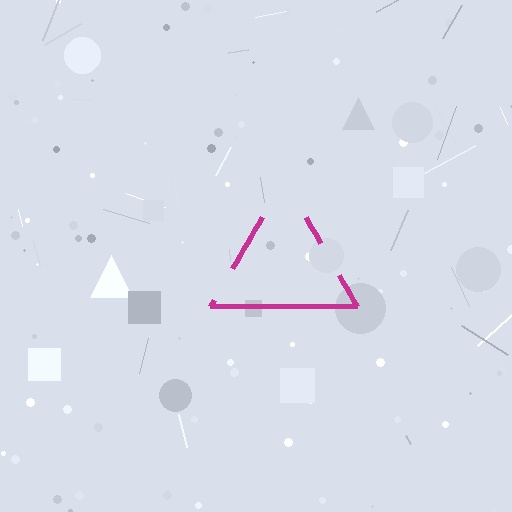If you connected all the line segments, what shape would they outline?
They would outline a triangle.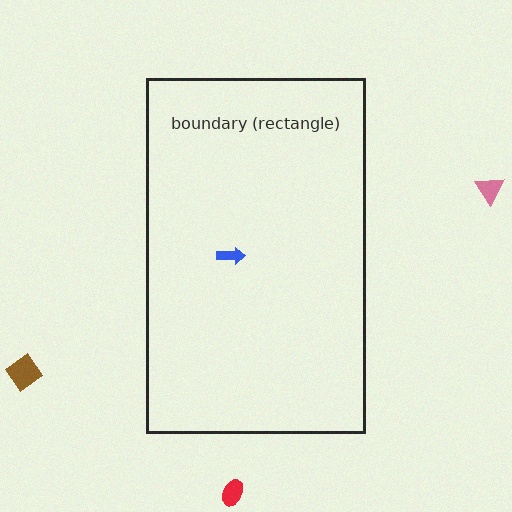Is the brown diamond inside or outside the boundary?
Outside.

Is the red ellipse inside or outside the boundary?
Outside.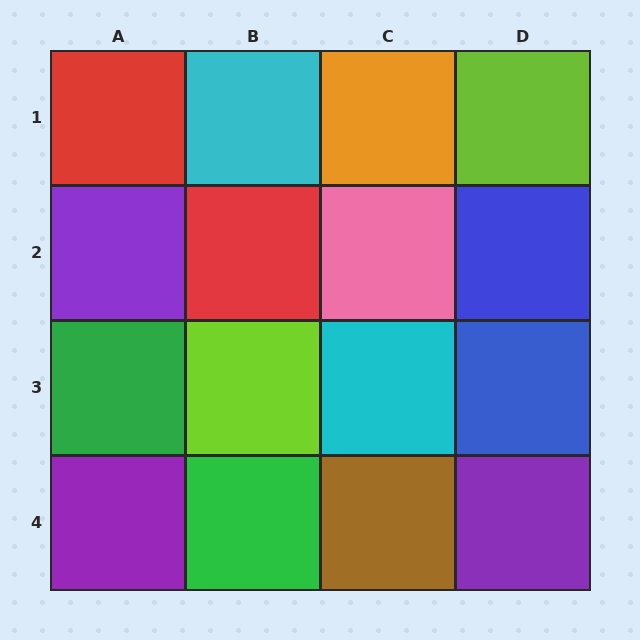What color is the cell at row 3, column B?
Lime.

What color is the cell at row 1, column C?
Orange.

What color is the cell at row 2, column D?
Blue.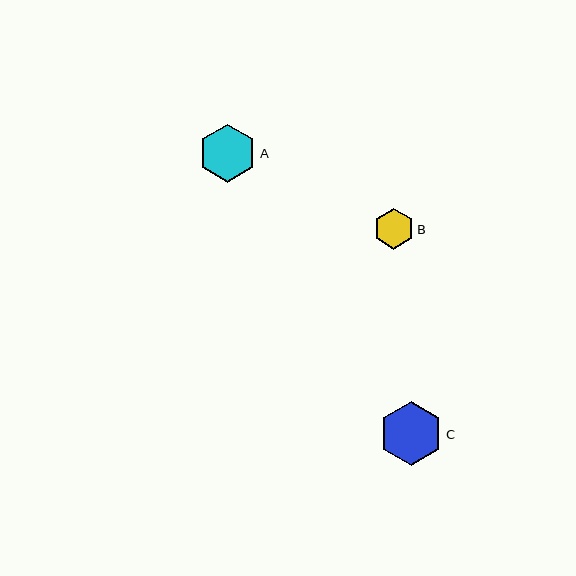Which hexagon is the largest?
Hexagon C is the largest with a size of approximately 64 pixels.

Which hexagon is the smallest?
Hexagon B is the smallest with a size of approximately 41 pixels.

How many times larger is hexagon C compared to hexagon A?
Hexagon C is approximately 1.1 times the size of hexagon A.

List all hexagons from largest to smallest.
From largest to smallest: C, A, B.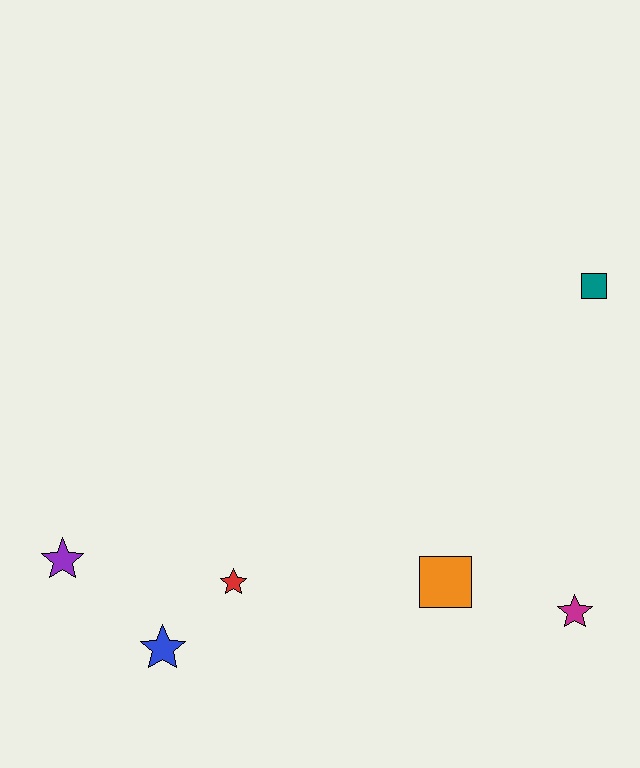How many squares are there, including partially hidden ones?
There are 2 squares.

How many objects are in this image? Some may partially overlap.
There are 6 objects.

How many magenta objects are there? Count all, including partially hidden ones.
There is 1 magenta object.